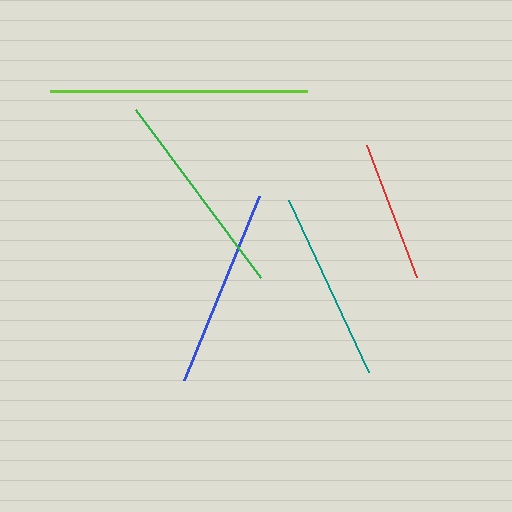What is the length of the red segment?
The red segment is approximately 141 pixels long.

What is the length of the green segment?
The green segment is approximately 209 pixels long.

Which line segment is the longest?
The lime line is the longest at approximately 256 pixels.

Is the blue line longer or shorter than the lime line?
The lime line is longer than the blue line.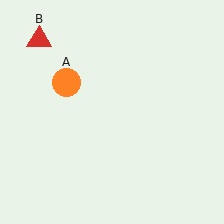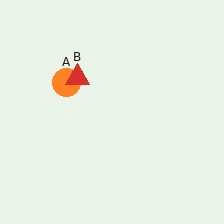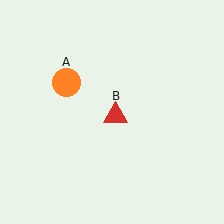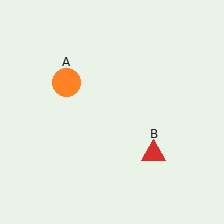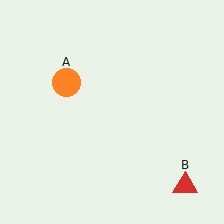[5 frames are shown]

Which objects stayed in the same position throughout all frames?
Orange circle (object A) remained stationary.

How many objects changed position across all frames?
1 object changed position: red triangle (object B).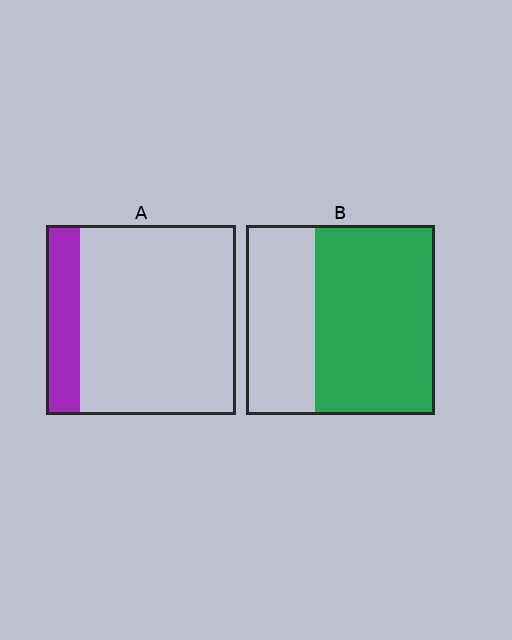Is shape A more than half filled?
No.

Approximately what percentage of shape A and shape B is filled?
A is approximately 20% and B is approximately 65%.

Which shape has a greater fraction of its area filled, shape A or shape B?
Shape B.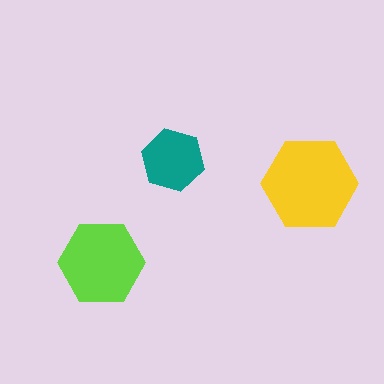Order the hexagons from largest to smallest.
the yellow one, the lime one, the teal one.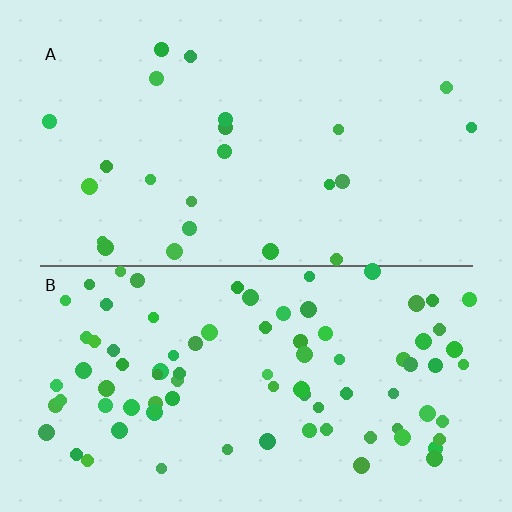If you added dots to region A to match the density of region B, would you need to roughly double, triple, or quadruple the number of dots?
Approximately quadruple.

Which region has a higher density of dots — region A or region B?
B (the bottom).